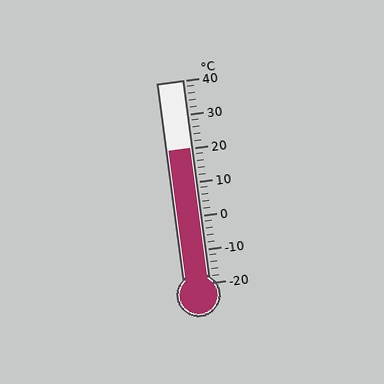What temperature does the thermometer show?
The thermometer shows approximately 20°C.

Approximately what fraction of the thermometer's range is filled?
The thermometer is filled to approximately 65% of its range.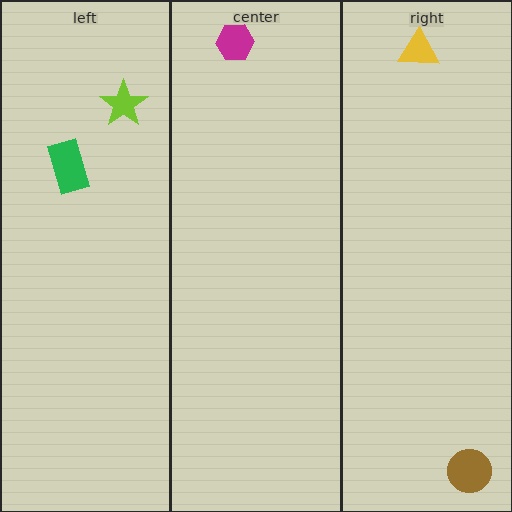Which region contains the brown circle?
The right region.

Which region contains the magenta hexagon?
The center region.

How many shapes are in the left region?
2.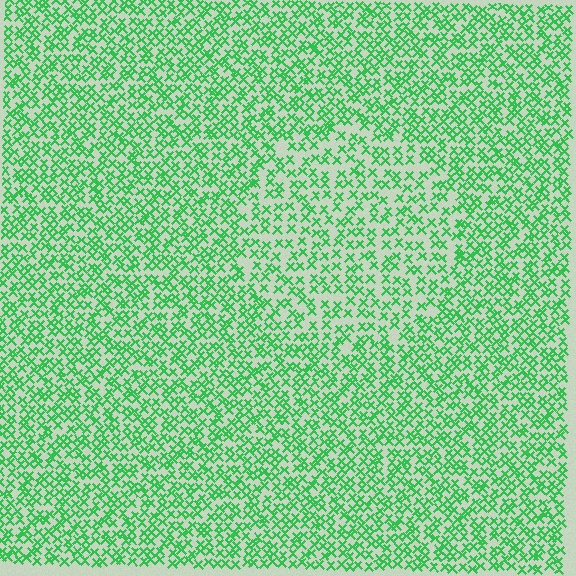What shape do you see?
I see a circle.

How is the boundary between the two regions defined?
The boundary is defined by a change in element density (approximately 1.6x ratio). All elements are the same color, size, and shape.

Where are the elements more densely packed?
The elements are more densely packed outside the circle boundary.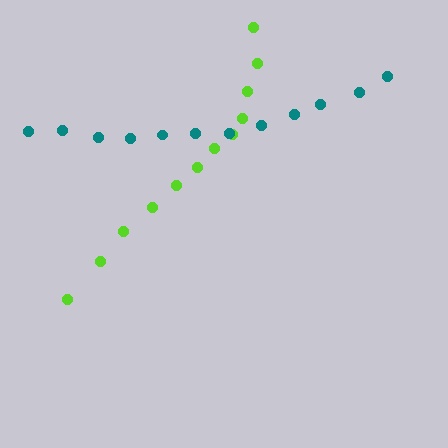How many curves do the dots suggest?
There are 2 distinct paths.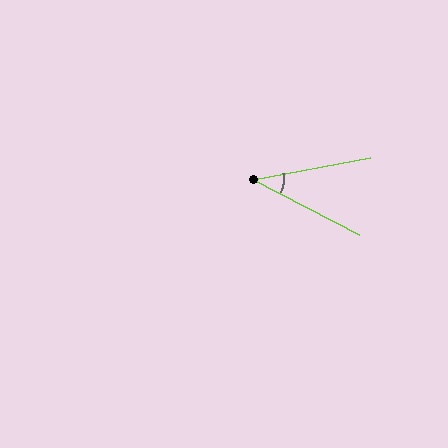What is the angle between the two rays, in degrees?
Approximately 38 degrees.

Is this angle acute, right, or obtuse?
It is acute.